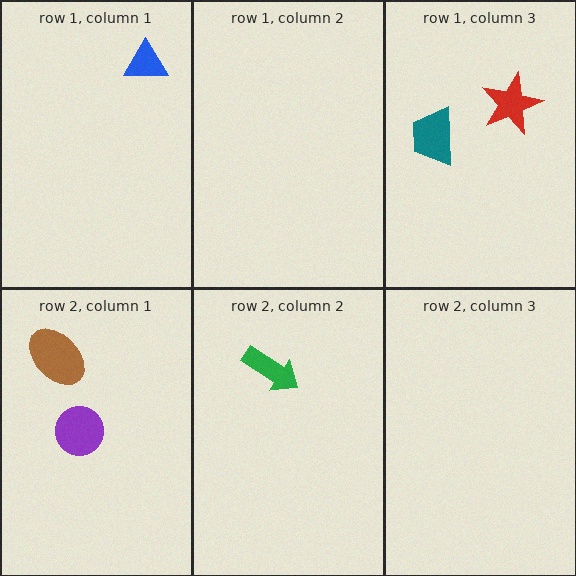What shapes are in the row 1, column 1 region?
The blue triangle.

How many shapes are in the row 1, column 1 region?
1.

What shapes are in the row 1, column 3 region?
The red star, the teal trapezoid.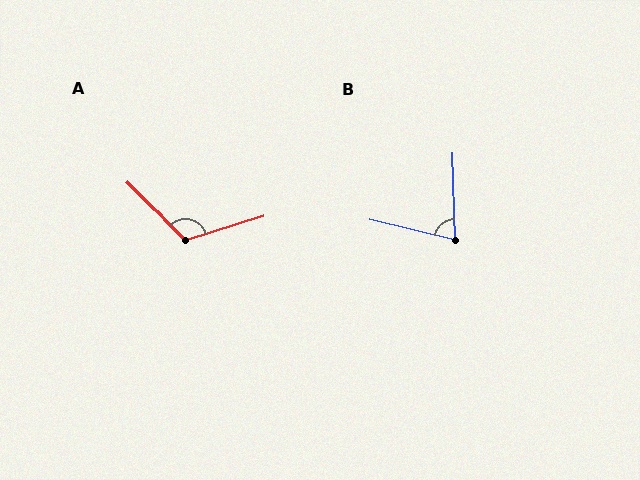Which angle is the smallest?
B, at approximately 74 degrees.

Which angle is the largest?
A, at approximately 118 degrees.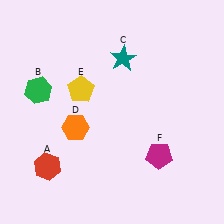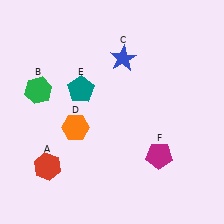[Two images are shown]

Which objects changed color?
C changed from teal to blue. E changed from yellow to teal.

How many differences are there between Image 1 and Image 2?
There are 2 differences between the two images.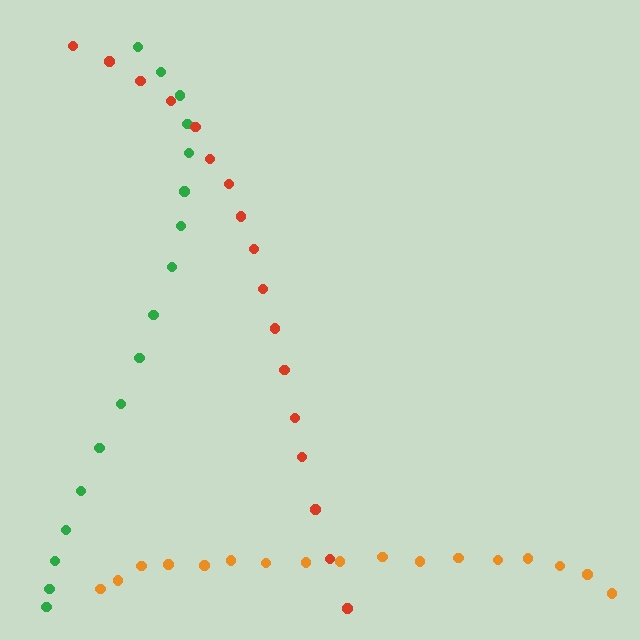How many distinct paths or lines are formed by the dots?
There are 3 distinct paths.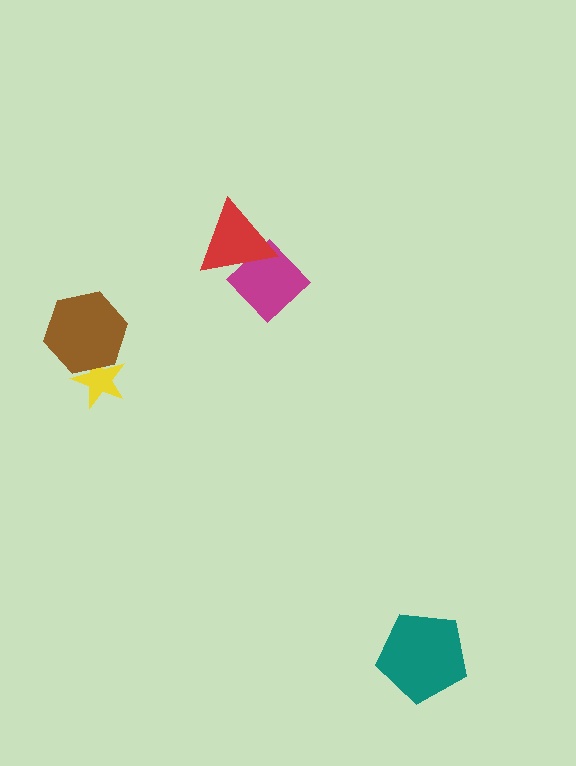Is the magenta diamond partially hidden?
Yes, it is partially covered by another shape.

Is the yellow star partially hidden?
Yes, it is partially covered by another shape.